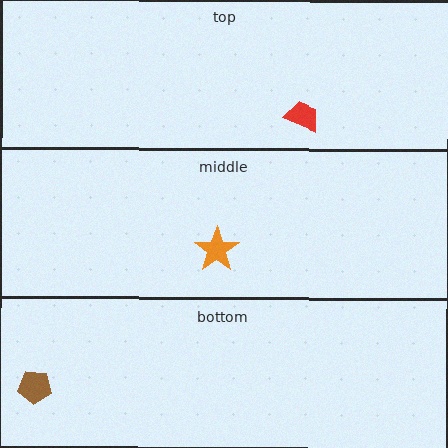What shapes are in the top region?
The red trapezoid.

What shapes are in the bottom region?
The brown pentagon.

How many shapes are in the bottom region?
1.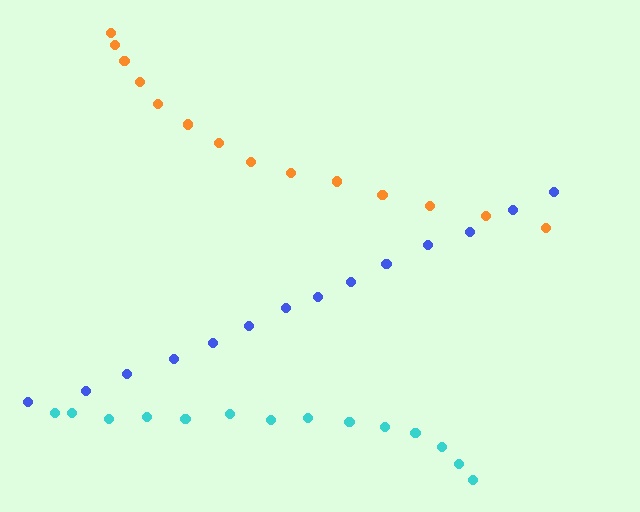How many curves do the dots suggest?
There are 3 distinct paths.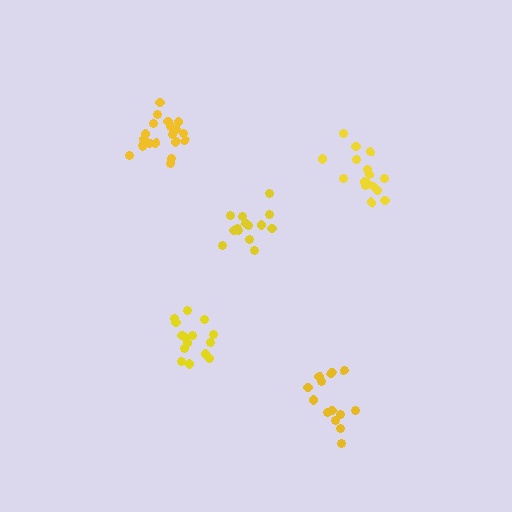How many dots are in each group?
Group 1: 14 dots, Group 2: 13 dots, Group 3: 15 dots, Group 4: 19 dots, Group 5: 16 dots (77 total).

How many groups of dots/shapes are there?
There are 5 groups.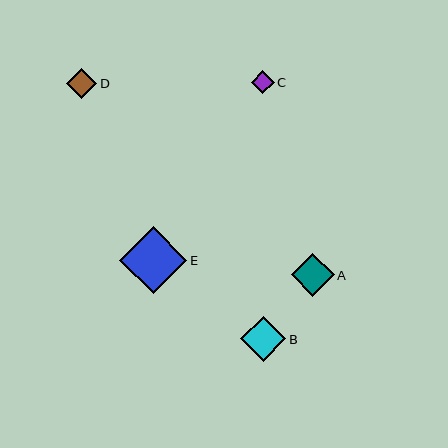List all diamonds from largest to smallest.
From largest to smallest: E, B, A, D, C.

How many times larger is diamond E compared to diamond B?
Diamond E is approximately 1.5 times the size of diamond B.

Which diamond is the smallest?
Diamond C is the smallest with a size of approximately 23 pixels.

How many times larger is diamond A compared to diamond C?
Diamond A is approximately 1.9 times the size of diamond C.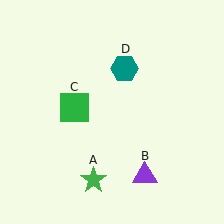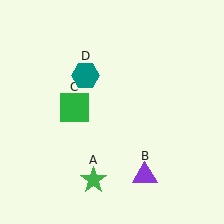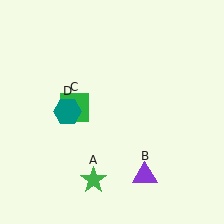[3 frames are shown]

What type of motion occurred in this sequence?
The teal hexagon (object D) rotated counterclockwise around the center of the scene.